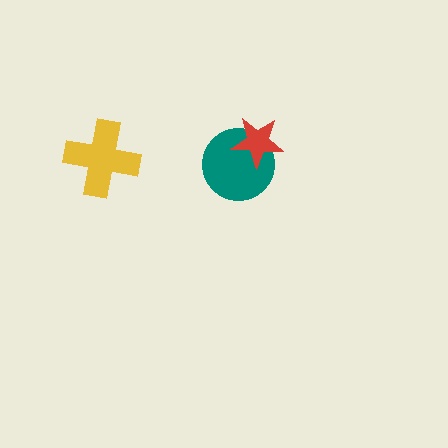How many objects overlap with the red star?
1 object overlaps with the red star.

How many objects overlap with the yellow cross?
0 objects overlap with the yellow cross.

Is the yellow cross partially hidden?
No, no other shape covers it.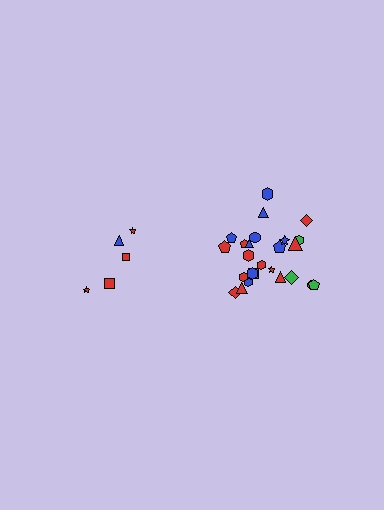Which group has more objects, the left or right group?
The right group.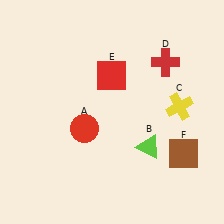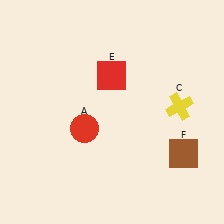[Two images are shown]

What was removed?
The red cross (D), the lime triangle (B) were removed in Image 2.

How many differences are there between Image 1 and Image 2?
There are 2 differences between the two images.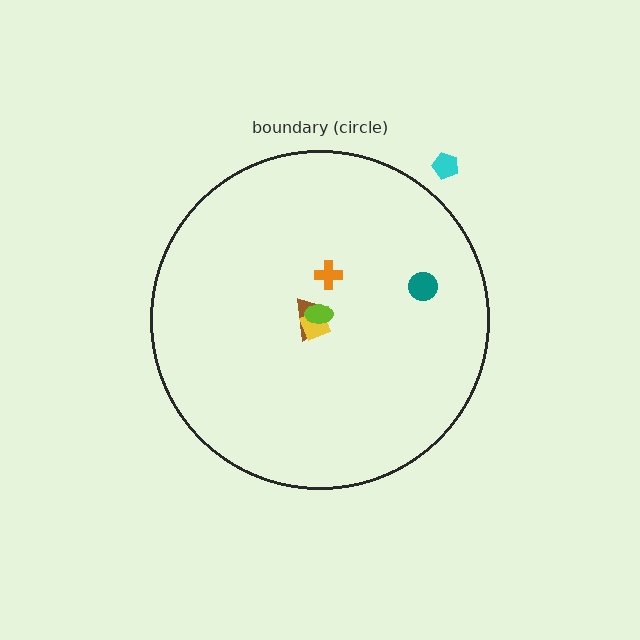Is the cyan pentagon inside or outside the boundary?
Outside.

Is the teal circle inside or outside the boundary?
Inside.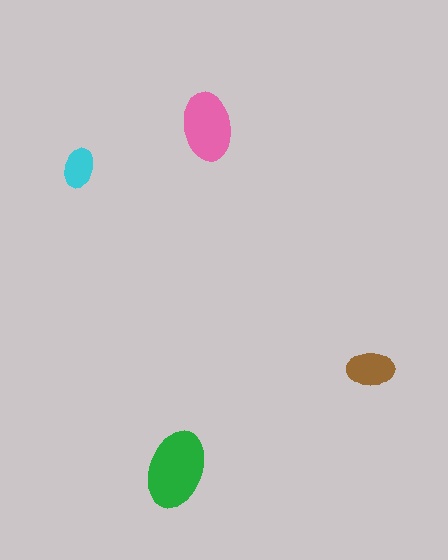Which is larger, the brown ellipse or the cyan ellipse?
The brown one.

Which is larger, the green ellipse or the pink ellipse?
The green one.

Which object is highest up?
The pink ellipse is topmost.